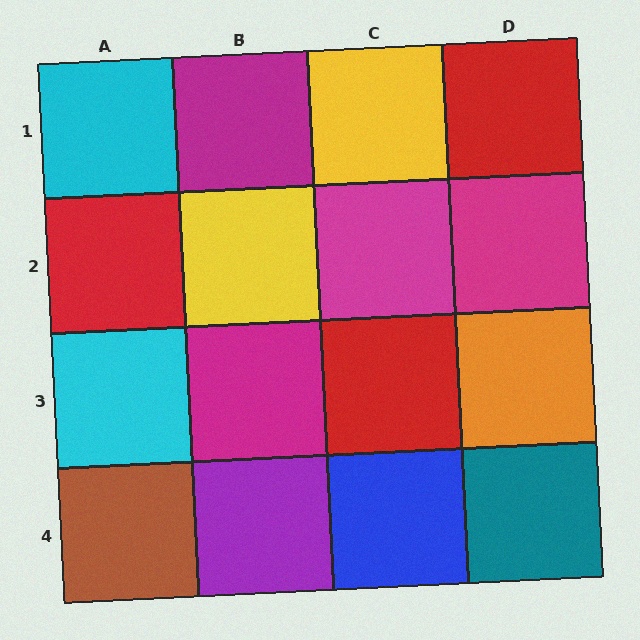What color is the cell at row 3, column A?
Cyan.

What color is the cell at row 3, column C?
Red.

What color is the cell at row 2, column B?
Yellow.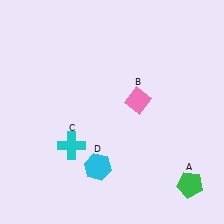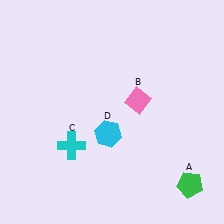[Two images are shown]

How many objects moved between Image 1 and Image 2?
1 object moved between the two images.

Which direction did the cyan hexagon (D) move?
The cyan hexagon (D) moved up.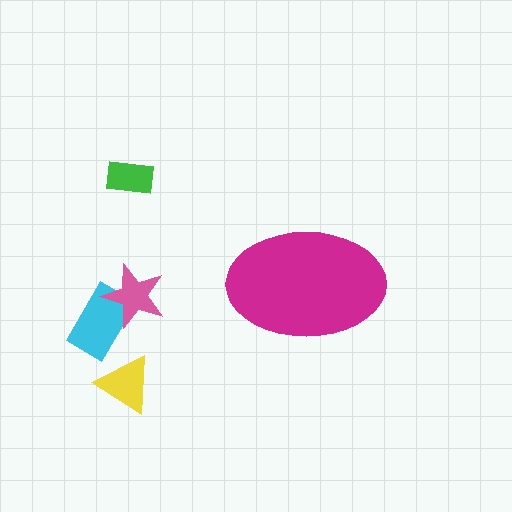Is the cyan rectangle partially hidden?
No, the cyan rectangle is fully visible.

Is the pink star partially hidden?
No, the pink star is fully visible.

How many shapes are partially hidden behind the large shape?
0 shapes are partially hidden.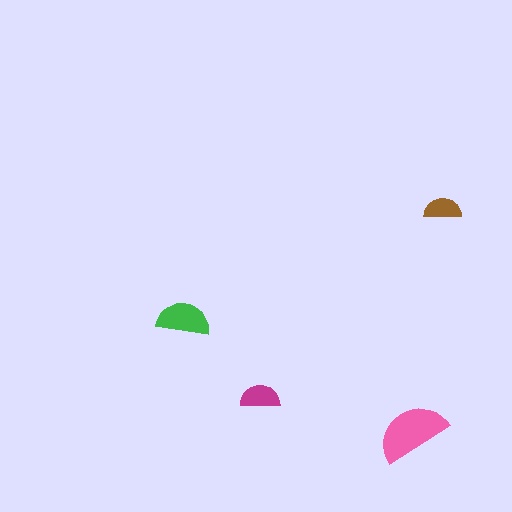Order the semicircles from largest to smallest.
the pink one, the green one, the magenta one, the brown one.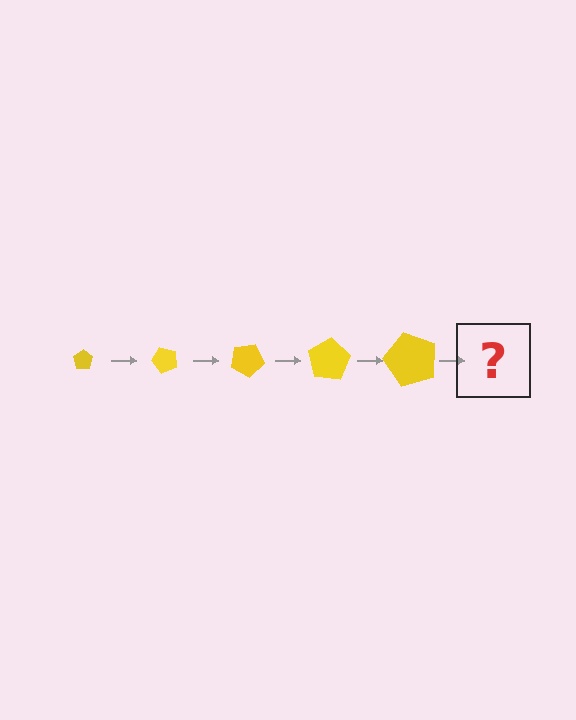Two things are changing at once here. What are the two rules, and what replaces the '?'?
The two rules are that the pentagon grows larger each step and it rotates 50 degrees each step. The '?' should be a pentagon, larger than the previous one and rotated 250 degrees from the start.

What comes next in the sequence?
The next element should be a pentagon, larger than the previous one and rotated 250 degrees from the start.